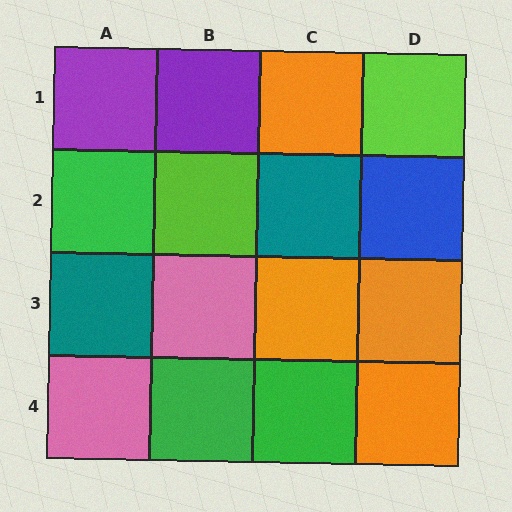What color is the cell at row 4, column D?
Orange.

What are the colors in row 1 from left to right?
Purple, purple, orange, lime.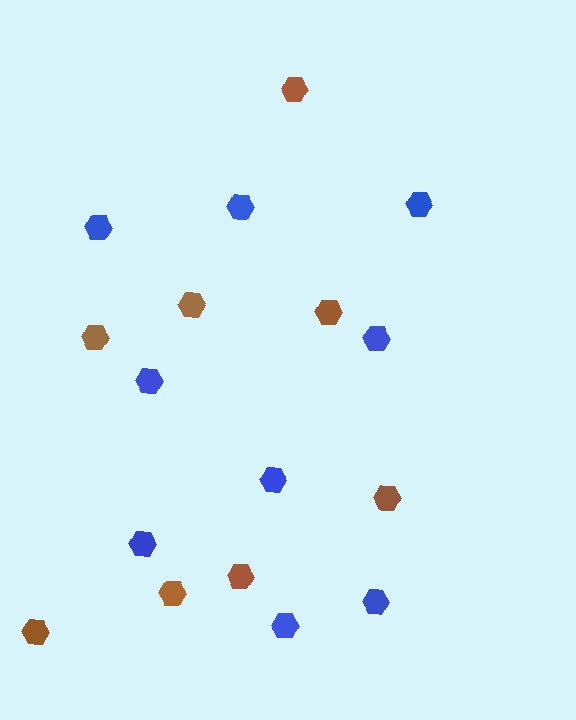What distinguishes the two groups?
There are 2 groups: one group of blue hexagons (9) and one group of brown hexagons (8).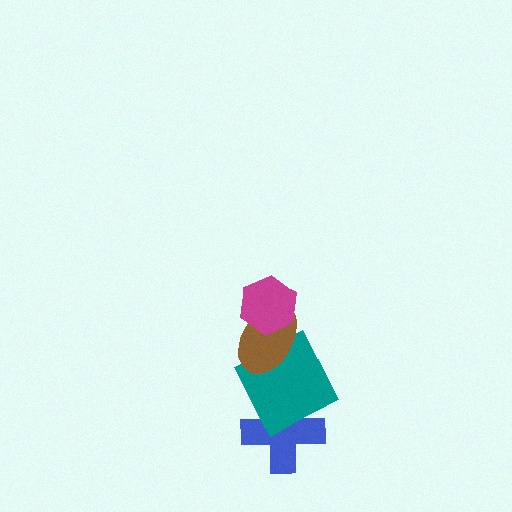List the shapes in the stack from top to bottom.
From top to bottom: the magenta hexagon, the brown ellipse, the teal square, the blue cross.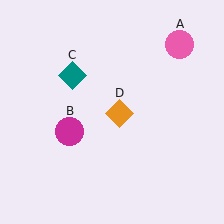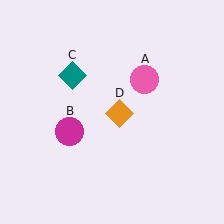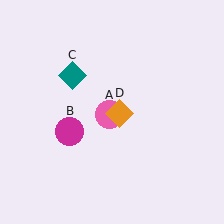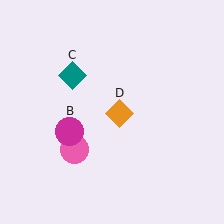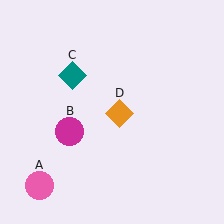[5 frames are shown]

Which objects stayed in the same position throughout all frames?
Magenta circle (object B) and teal diamond (object C) and orange diamond (object D) remained stationary.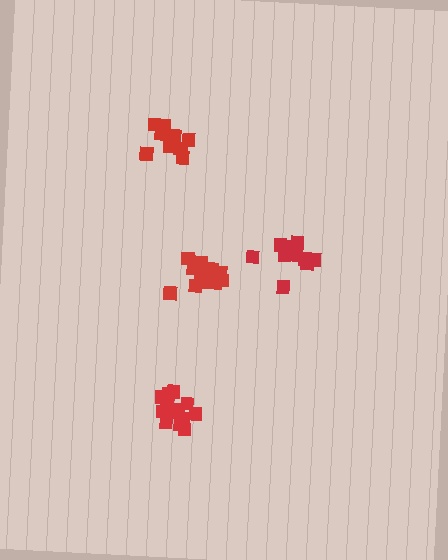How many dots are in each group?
Group 1: 9 dots, Group 2: 15 dots, Group 3: 13 dots, Group 4: 11 dots (48 total).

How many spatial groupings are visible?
There are 4 spatial groupings.